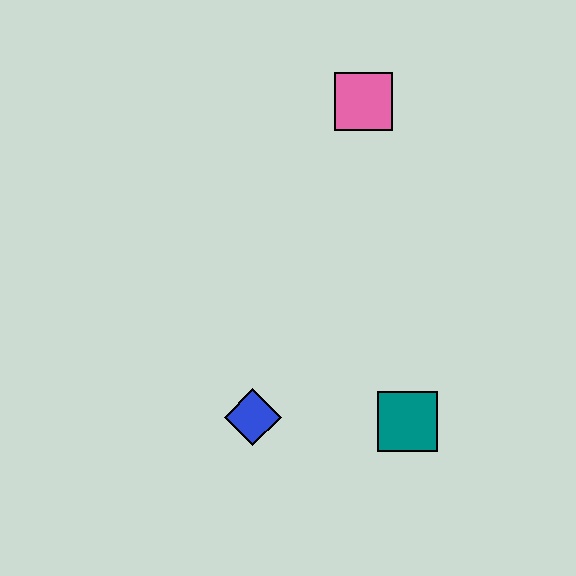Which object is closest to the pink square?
The teal square is closest to the pink square.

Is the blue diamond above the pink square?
No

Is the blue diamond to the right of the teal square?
No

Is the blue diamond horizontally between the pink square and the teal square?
No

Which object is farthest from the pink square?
The blue diamond is farthest from the pink square.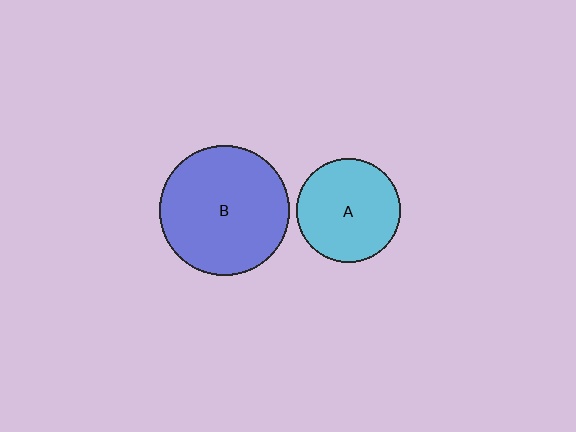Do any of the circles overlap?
No, none of the circles overlap.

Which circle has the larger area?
Circle B (blue).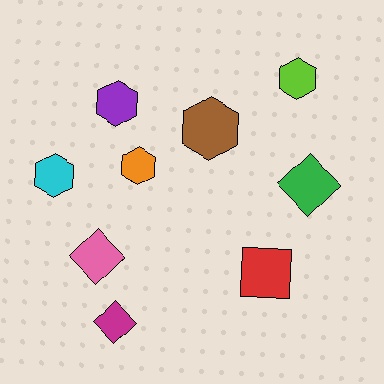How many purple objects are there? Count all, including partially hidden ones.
There is 1 purple object.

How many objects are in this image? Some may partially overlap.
There are 9 objects.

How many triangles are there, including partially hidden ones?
There are no triangles.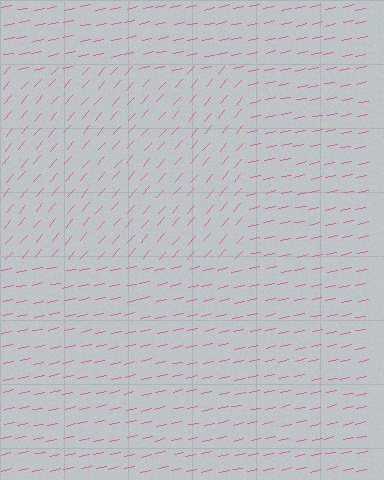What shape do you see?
I see a rectangle.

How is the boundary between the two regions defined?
The boundary is defined purely by a change in line orientation (approximately 37 degrees difference). All lines are the same color and thickness.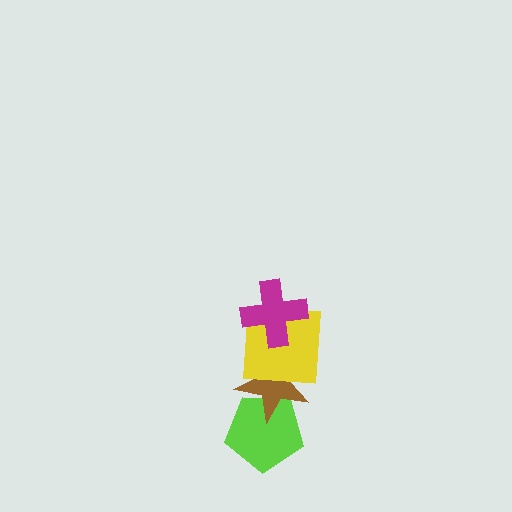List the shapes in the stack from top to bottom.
From top to bottom: the magenta cross, the yellow square, the brown star, the lime pentagon.